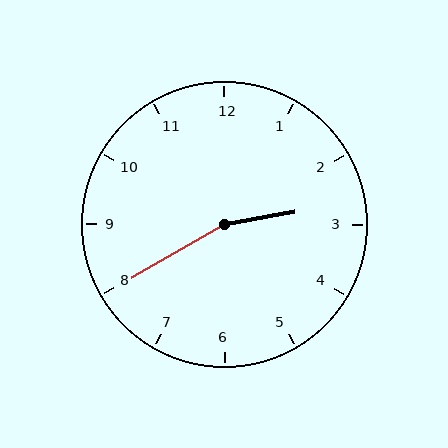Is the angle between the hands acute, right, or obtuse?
It is obtuse.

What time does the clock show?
2:40.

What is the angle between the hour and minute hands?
Approximately 160 degrees.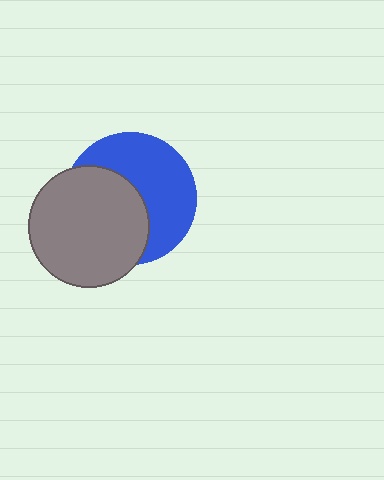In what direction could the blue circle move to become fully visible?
The blue circle could move toward the upper-right. That would shift it out from behind the gray circle entirely.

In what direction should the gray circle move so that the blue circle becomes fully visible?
The gray circle should move toward the lower-left. That is the shortest direction to clear the overlap and leave the blue circle fully visible.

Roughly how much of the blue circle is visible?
About half of it is visible (roughly 53%).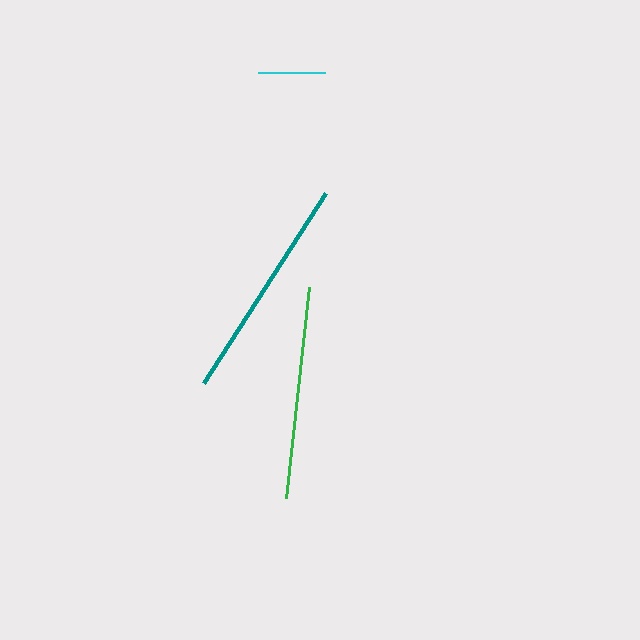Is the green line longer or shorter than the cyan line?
The green line is longer than the cyan line.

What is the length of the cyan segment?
The cyan segment is approximately 68 pixels long.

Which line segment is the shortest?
The cyan line is the shortest at approximately 68 pixels.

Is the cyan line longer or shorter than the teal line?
The teal line is longer than the cyan line.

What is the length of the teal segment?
The teal segment is approximately 226 pixels long.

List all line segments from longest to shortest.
From longest to shortest: teal, green, cyan.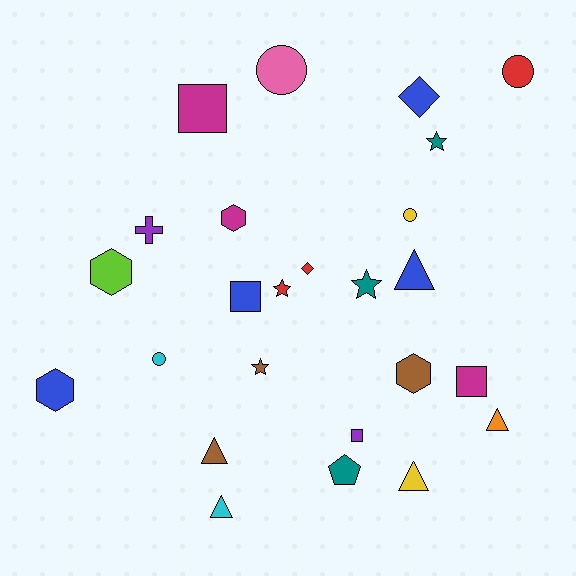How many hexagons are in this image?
There are 4 hexagons.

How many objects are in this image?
There are 25 objects.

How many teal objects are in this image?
There are 3 teal objects.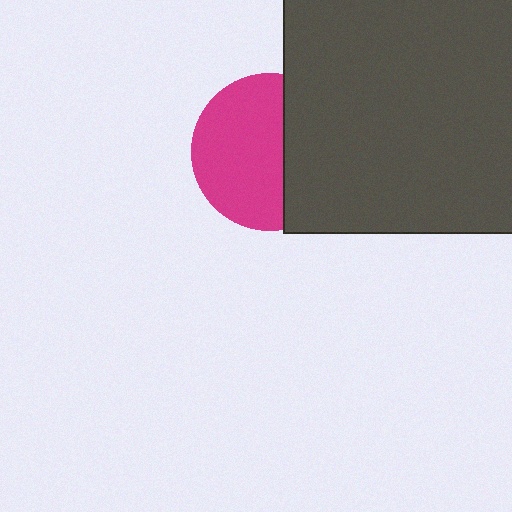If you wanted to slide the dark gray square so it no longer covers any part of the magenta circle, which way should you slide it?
Slide it right — that is the most direct way to separate the two shapes.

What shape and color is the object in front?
The object in front is a dark gray square.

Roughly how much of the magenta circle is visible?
About half of it is visible (roughly 61%).